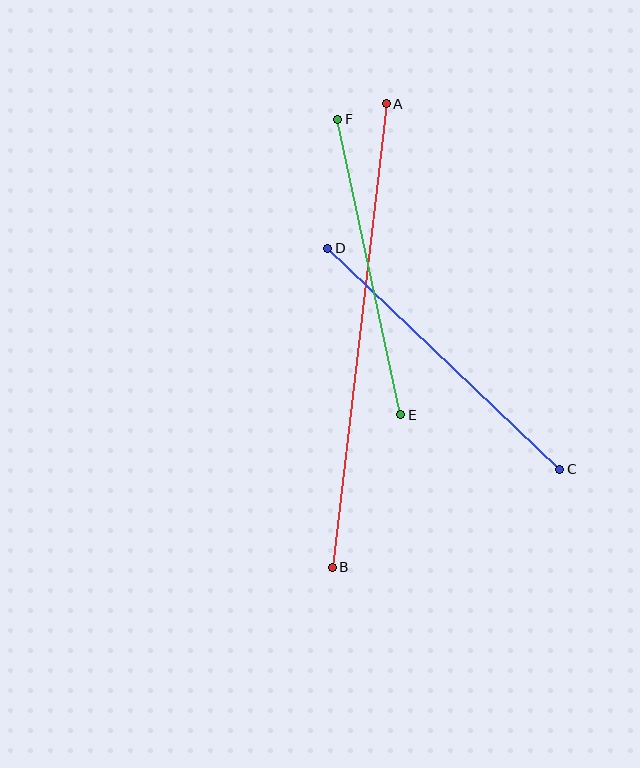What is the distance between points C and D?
The distance is approximately 321 pixels.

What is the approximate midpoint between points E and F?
The midpoint is at approximately (369, 267) pixels.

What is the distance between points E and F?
The distance is approximately 302 pixels.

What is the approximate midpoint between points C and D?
The midpoint is at approximately (444, 359) pixels.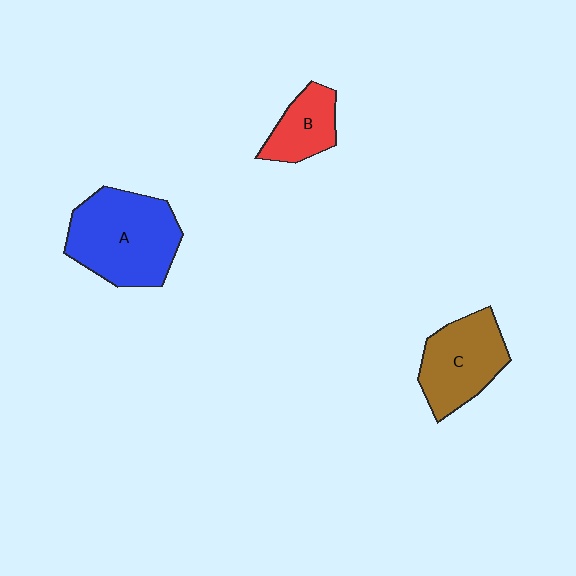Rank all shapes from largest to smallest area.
From largest to smallest: A (blue), C (brown), B (red).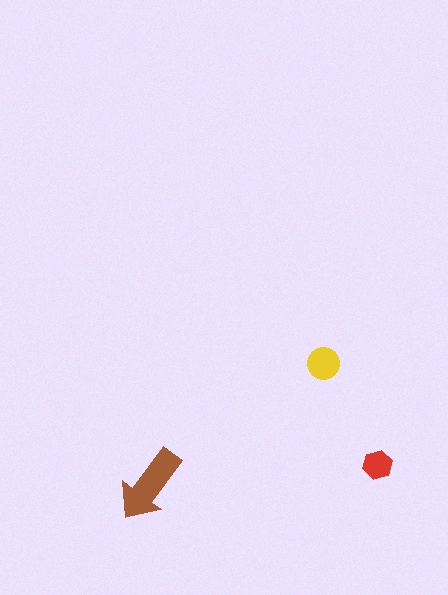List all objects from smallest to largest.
The red hexagon, the yellow circle, the brown arrow.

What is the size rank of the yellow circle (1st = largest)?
2nd.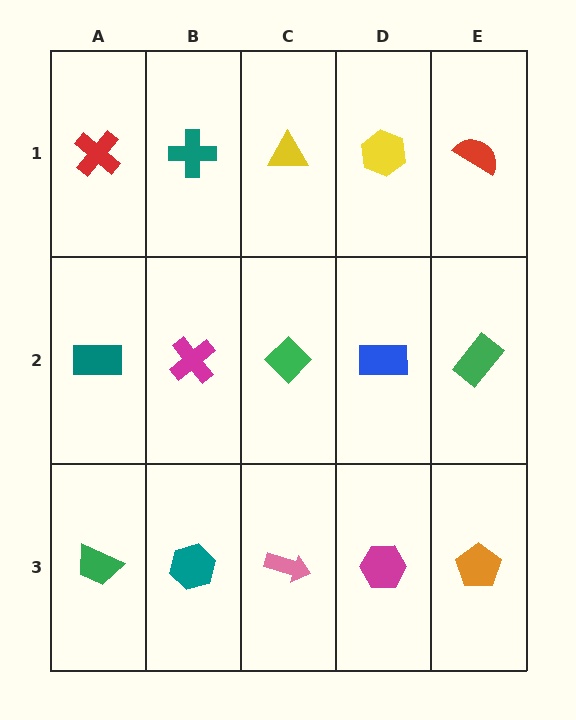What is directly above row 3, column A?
A teal rectangle.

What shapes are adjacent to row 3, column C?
A green diamond (row 2, column C), a teal hexagon (row 3, column B), a magenta hexagon (row 3, column D).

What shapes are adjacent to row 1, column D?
A blue rectangle (row 2, column D), a yellow triangle (row 1, column C), a red semicircle (row 1, column E).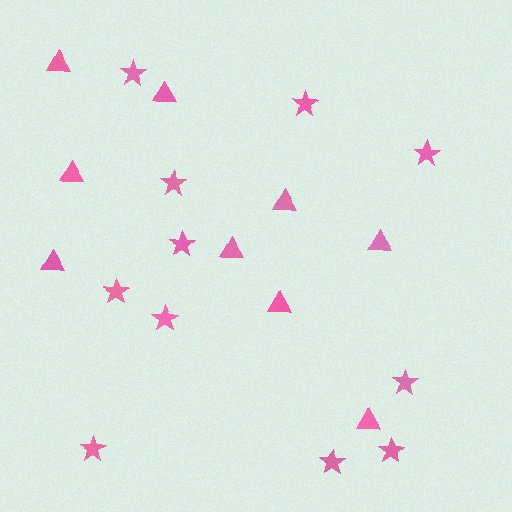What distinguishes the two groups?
There are 2 groups: one group of stars (11) and one group of triangles (9).